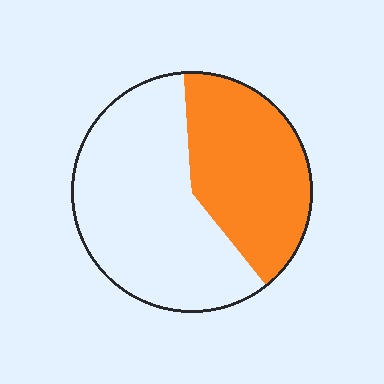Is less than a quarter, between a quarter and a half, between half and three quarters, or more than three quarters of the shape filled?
Between a quarter and a half.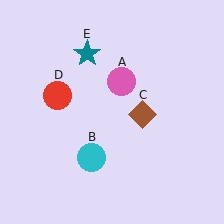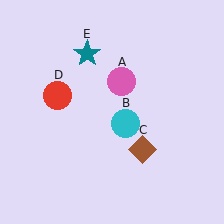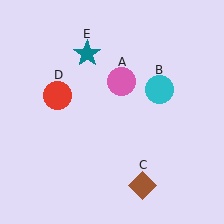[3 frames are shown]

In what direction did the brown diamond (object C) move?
The brown diamond (object C) moved down.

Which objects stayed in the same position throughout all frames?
Pink circle (object A) and red circle (object D) and teal star (object E) remained stationary.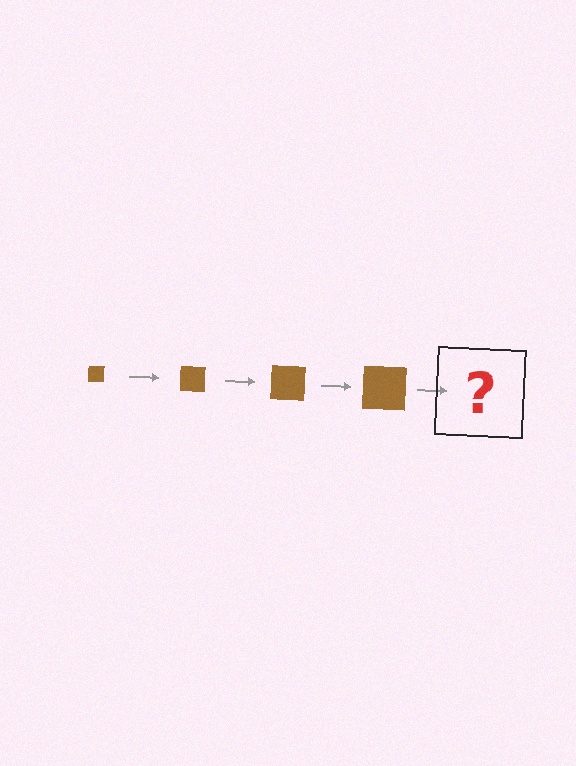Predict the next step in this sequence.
The next step is a brown square, larger than the previous one.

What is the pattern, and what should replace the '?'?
The pattern is that the square gets progressively larger each step. The '?' should be a brown square, larger than the previous one.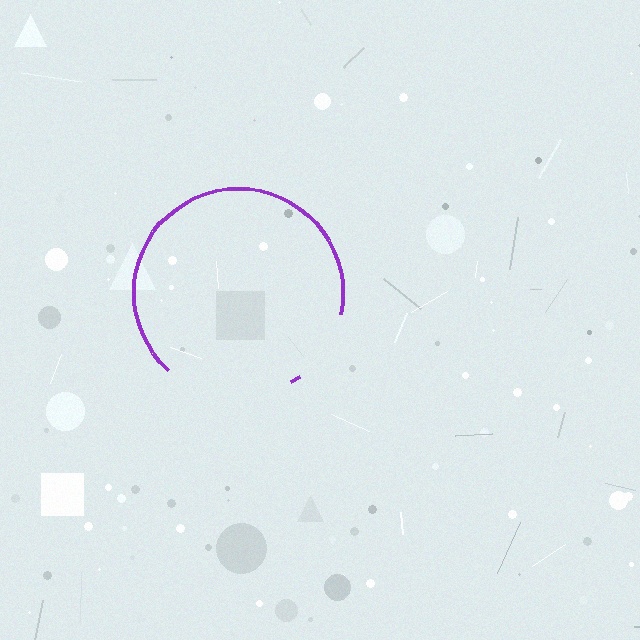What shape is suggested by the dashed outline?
The dashed outline suggests a circle.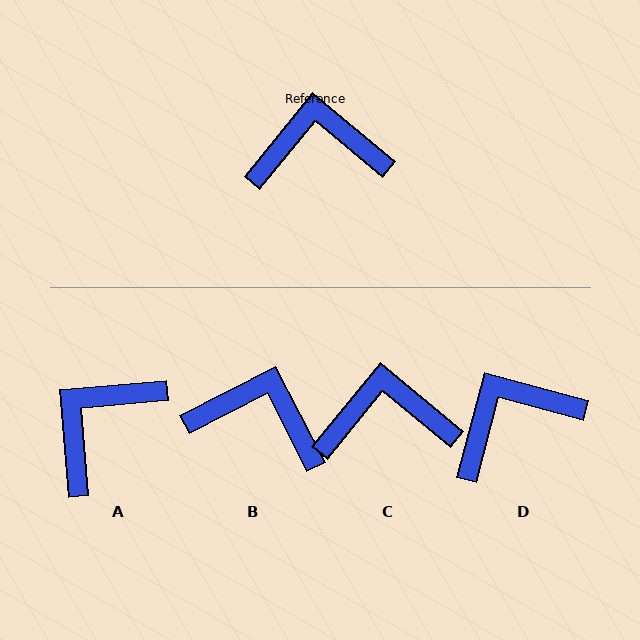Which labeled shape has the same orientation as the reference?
C.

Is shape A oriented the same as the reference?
No, it is off by about 44 degrees.